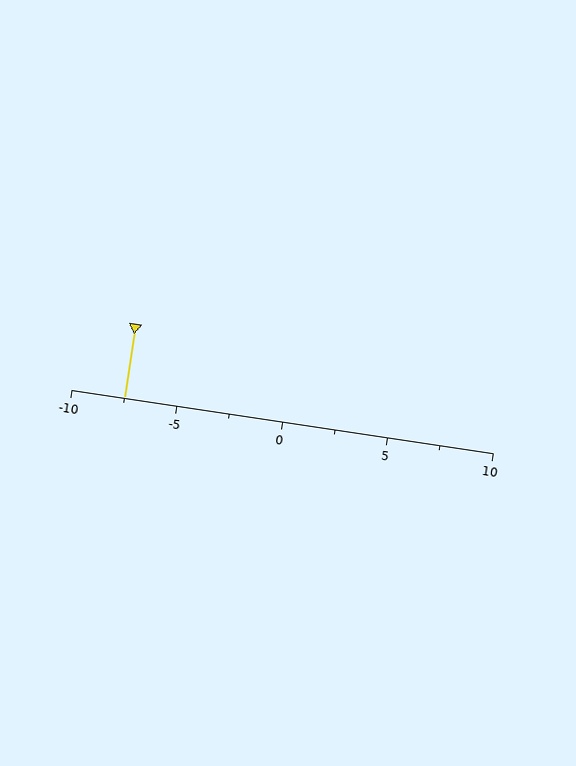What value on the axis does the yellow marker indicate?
The marker indicates approximately -7.5.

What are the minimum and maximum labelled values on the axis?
The axis runs from -10 to 10.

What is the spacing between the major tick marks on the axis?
The major ticks are spaced 5 apart.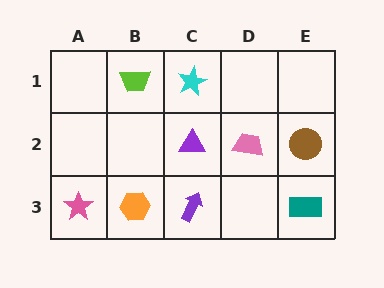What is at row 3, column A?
A pink star.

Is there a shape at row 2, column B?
No, that cell is empty.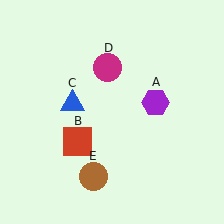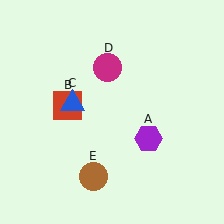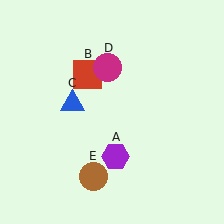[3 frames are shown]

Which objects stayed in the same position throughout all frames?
Blue triangle (object C) and magenta circle (object D) and brown circle (object E) remained stationary.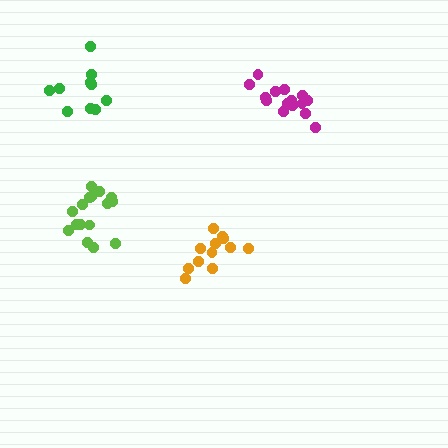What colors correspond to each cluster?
The clusters are colored: magenta, orange, green, lime.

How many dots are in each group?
Group 1: 16 dots, Group 2: 12 dots, Group 3: 11 dots, Group 4: 16 dots (55 total).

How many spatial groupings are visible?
There are 4 spatial groupings.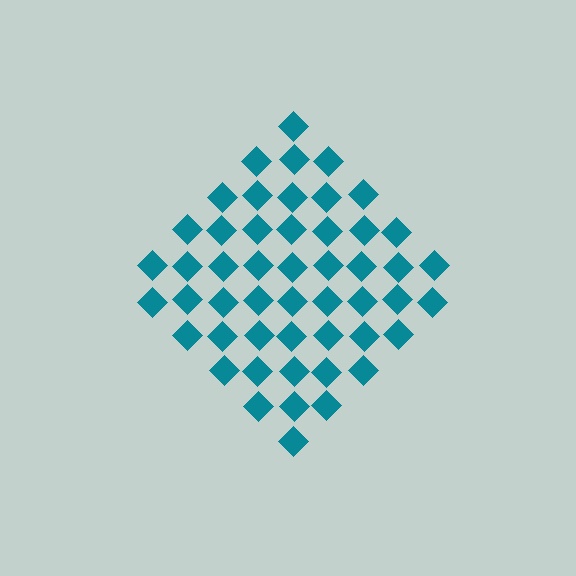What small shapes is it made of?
It is made of small diamonds.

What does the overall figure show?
The overall figure shows a diamond.